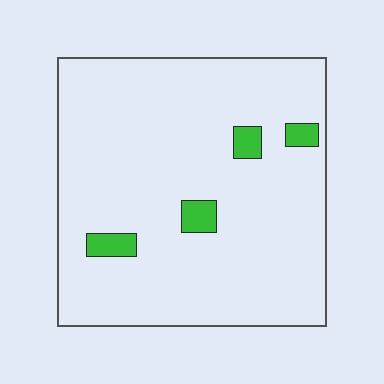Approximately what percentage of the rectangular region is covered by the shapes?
Approximately 5%.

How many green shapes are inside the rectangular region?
4.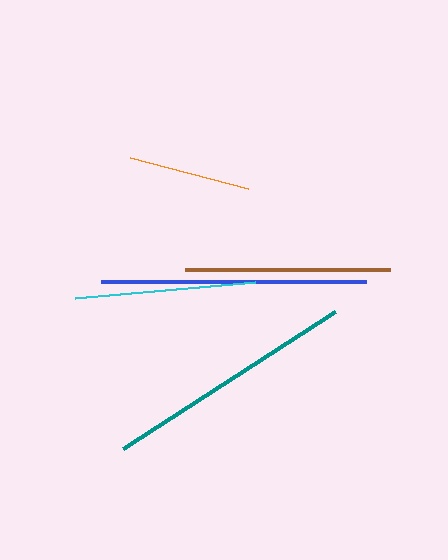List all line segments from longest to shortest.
From longest to shortest: blue, teal, brown, cyan, orange.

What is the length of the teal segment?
The teal segment is approximately 252 pixels long.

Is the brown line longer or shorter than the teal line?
The teal line is longer than the brown line.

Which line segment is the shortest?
The orange line is the shortest at approximately 123 pixels.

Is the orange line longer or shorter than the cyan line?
The cyan line is longer than the orange line.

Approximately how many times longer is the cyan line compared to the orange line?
The cyan line is approximately 1.5 times the length of the orange line.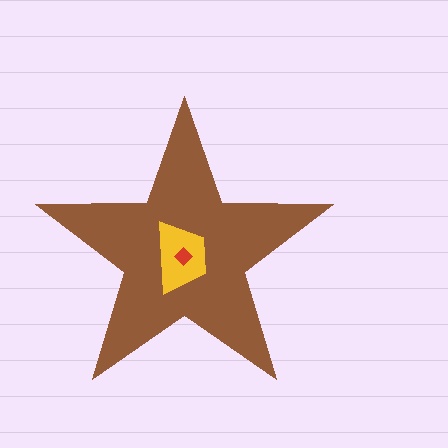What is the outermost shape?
The brown star.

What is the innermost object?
The red diamond.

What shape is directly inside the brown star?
The yellow trapezoid.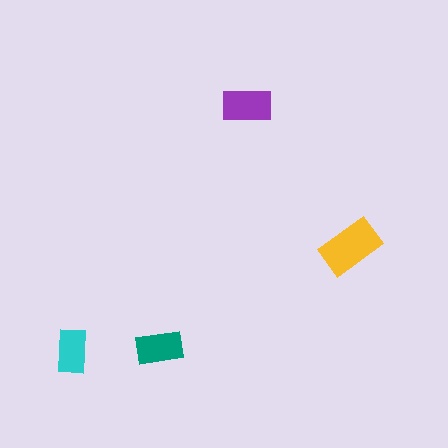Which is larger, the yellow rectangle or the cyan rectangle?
The yellow one.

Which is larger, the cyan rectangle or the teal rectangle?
The teal one.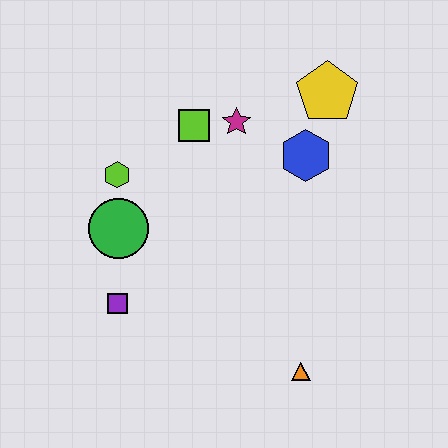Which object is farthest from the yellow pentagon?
The purple square is farthest from the yellow pentagon.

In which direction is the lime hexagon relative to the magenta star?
The lime hexagon is to the left of the magenta star.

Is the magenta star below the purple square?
No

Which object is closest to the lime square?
The magenta star is closest to the lime square.